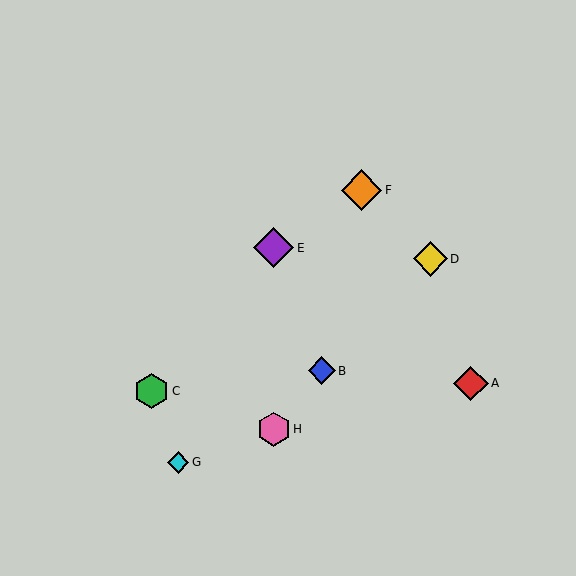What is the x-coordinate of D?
Object D is at x≈430.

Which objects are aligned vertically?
Objects E, H are aligned vertically.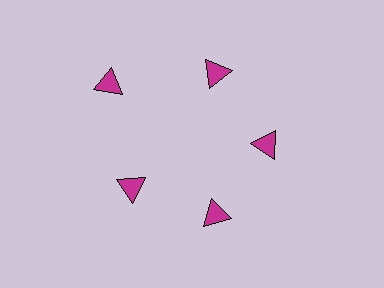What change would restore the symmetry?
The symmetry would be restored by moving it inward, back onto the ring so that all 5 triangles sit at equal angles and equal distance from the center.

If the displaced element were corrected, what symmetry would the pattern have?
It would have 5-fold rotational symmetry — the pattern would map onto itself every 72 degrees.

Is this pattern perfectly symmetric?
No. The 5 magenta triangles are arranged in a ring, but one element near the 10 o'clock position is pushed outward from the center, breaking the 5-fold rotational symmetry.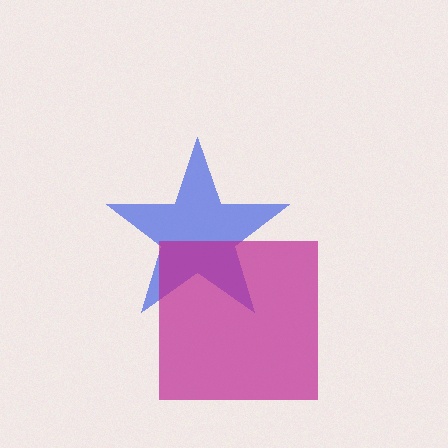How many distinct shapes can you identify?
There are 2 distinct shapes: a blue star, a magenta square.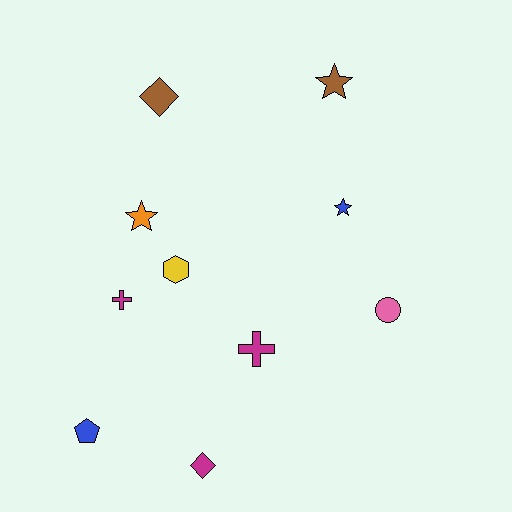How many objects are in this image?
There are 10 objects.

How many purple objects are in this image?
There are no purple objects.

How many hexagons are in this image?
There is 1 hexagon.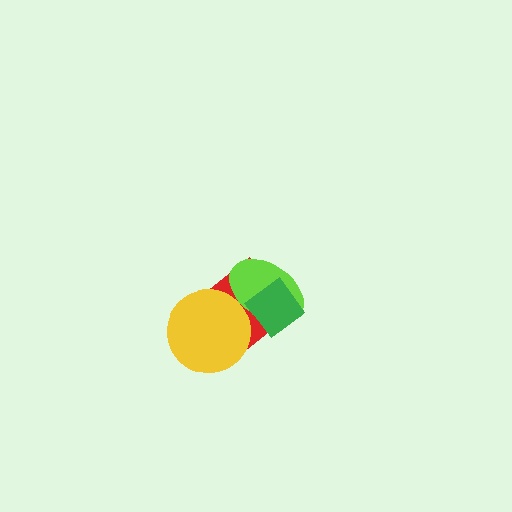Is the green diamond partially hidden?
No, no other shape covers it.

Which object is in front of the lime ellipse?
The green diamond is in front of the lime ellipse.